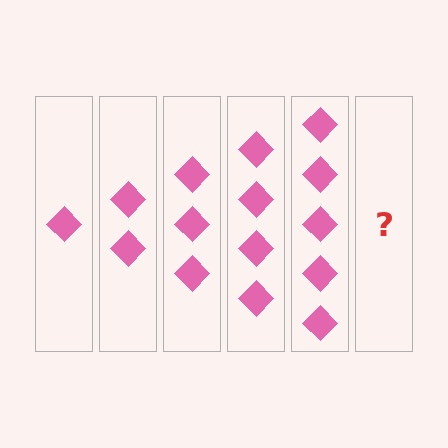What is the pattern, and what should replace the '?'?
The pattern is that each step adds one more diamond. The '?' should be 6 diamonds.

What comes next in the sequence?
The next element should be 6 diamonds.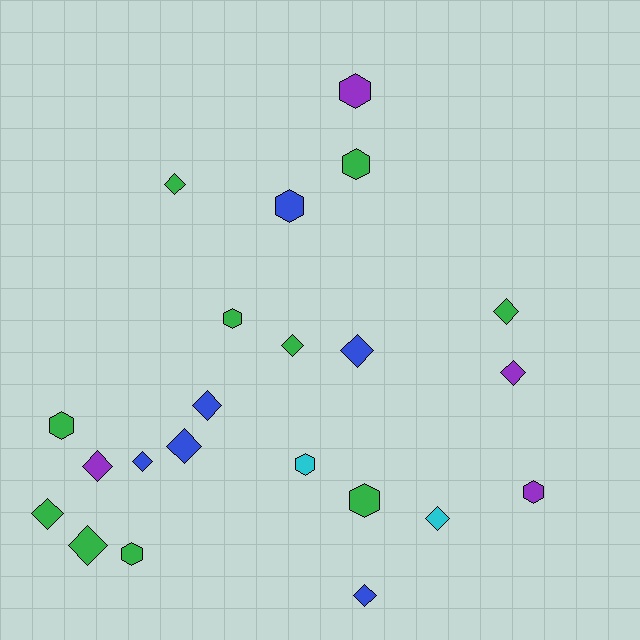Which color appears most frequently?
Green, with 10 objects.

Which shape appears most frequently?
Diamond, with 13 objects.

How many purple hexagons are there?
There are 2 purple hexagons.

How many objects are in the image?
There are 22 objects.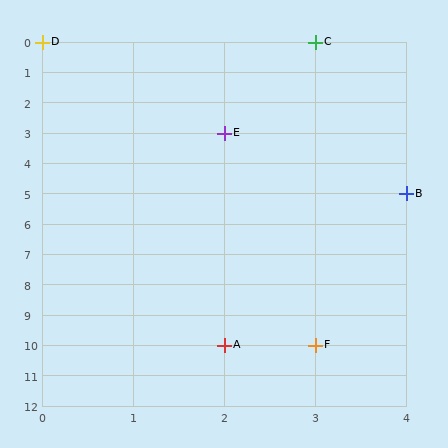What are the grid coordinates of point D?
Point D is at grid coordinates (0, 0).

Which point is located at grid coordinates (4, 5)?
Point B is at (4, 5).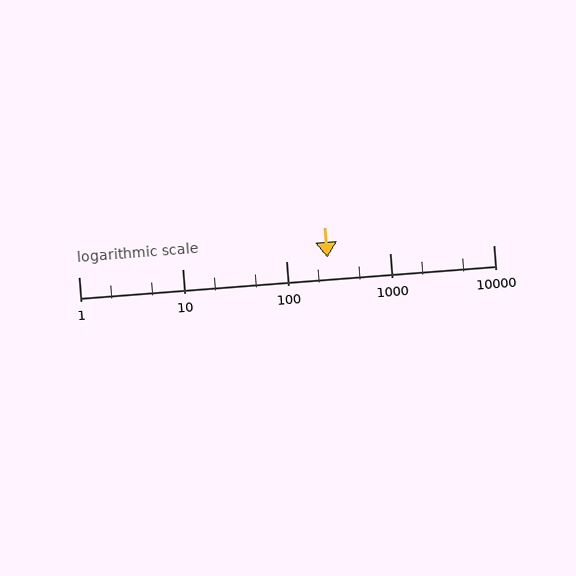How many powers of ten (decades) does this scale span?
The scale spans 4 decades, from 1 to 10000.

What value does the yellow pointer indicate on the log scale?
The pointer indicates approximately 250.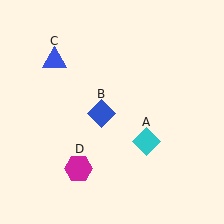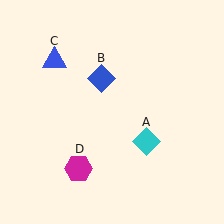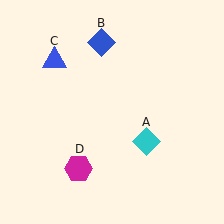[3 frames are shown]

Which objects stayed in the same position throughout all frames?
Cyan diamond (object A) and blue triangle (object C) and magenta hexagon (object D) remained stationary.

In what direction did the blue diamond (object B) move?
The blue diamond (object B) moved up.